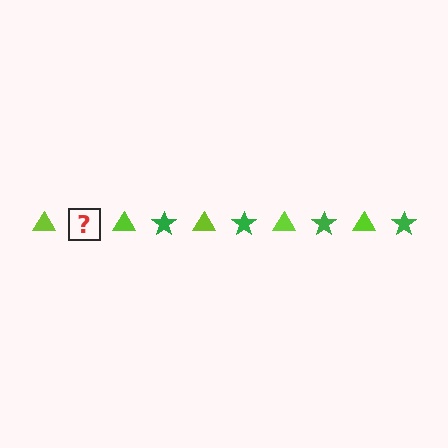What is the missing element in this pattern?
The missing element is a green star.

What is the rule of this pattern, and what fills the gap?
The rule is that the pattern alternates between lime triangle and green star. The gap should be filled with a green star.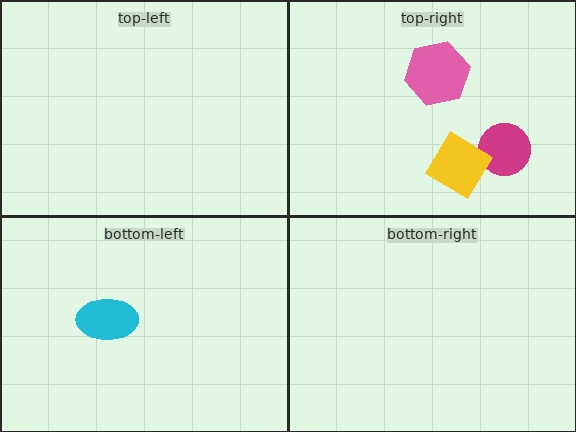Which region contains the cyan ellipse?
The bottom-left region.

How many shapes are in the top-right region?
3.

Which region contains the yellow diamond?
The top-right region.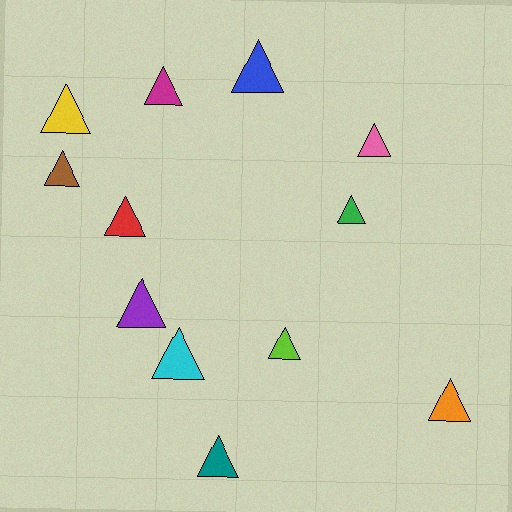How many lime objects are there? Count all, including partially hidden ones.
There is 1 lime object.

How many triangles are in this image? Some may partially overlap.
There are 12 triangles.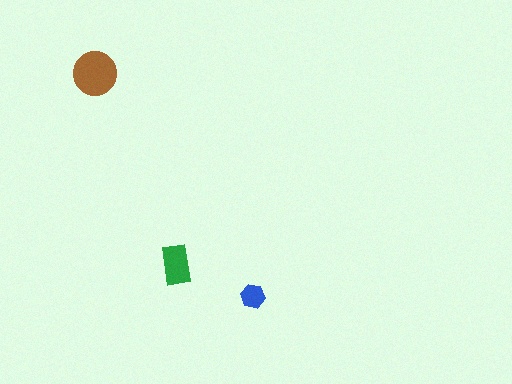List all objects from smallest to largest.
The blue hexagon, the green rectangle, the brown circle.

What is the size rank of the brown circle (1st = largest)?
1st.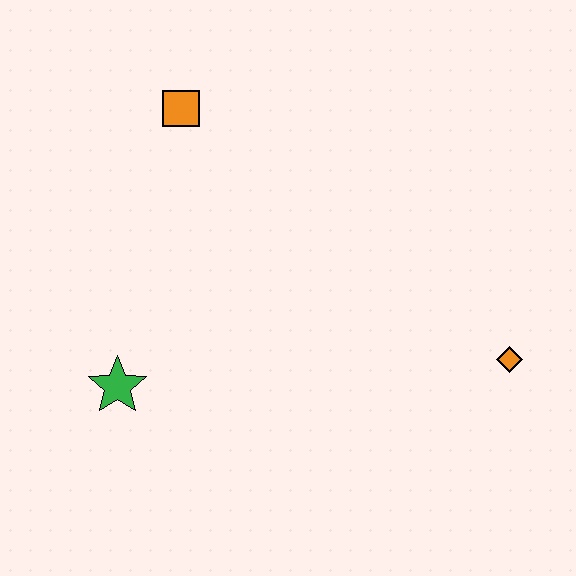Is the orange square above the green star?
Yes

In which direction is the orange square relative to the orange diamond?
The orange square is to the left of the orange diamond.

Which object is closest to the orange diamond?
The green star is closest to the orange diamond.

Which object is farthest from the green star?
The orange diamond is farthest from the green star.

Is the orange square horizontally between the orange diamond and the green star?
Yes